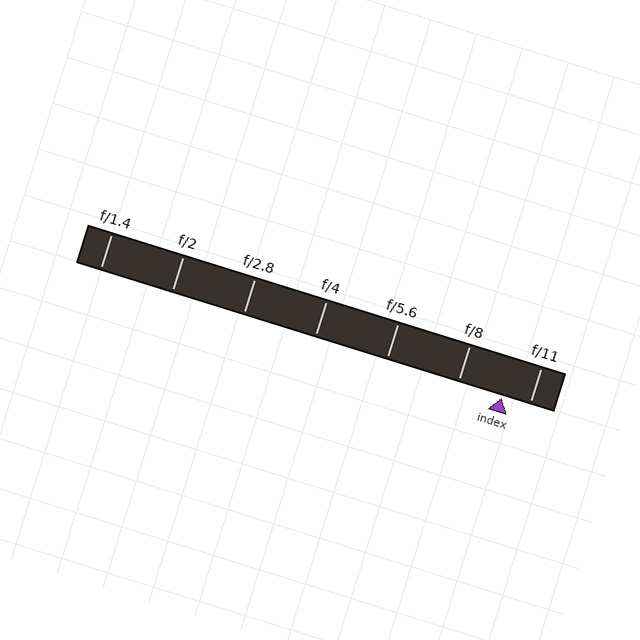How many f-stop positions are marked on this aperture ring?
There are 7 f-stop positions marked.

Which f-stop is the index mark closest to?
The index mark is closest to f/11.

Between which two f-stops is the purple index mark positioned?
The index mark is between f/8 and f/11.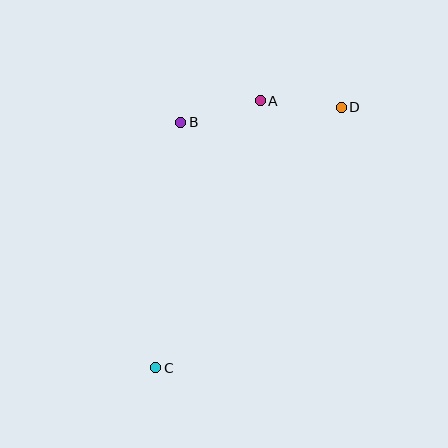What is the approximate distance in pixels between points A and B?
The distance between A and B is approximately 83 pixels.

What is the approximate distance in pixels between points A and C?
The distance between A and C is approximately 287 pixels.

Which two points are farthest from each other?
Points C and D are farthest from each other.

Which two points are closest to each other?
Points A and D are closest to each other.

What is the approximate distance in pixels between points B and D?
The distance between B and D is approximately 162 pixels.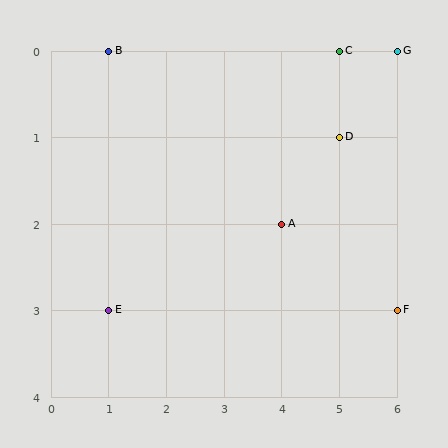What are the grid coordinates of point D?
Point D is at grid coordinates (5, 1).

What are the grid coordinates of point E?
Point E is at grid coordinates (1, 3).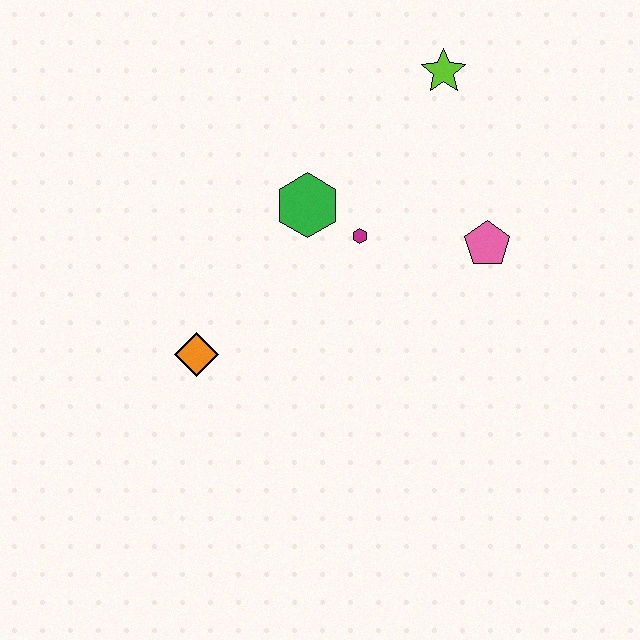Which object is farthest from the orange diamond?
The lime star is farthest from the orange diamond.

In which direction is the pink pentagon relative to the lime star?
The pink pentagon is below the lime star.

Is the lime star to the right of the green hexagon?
Yes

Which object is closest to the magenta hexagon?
The green hexagon is closest to the magenta hexagon.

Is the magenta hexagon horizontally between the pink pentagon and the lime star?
No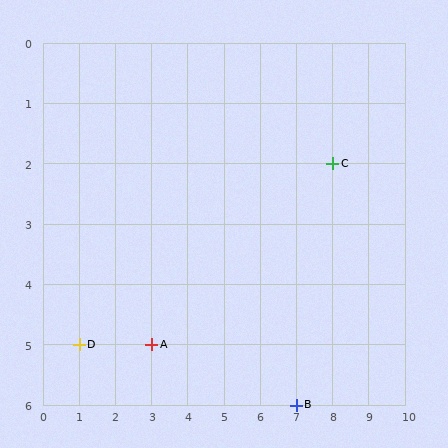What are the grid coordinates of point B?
Point B is at grid coordinates (7, 6).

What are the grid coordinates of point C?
Point C is at grid coordinates (8, 2).